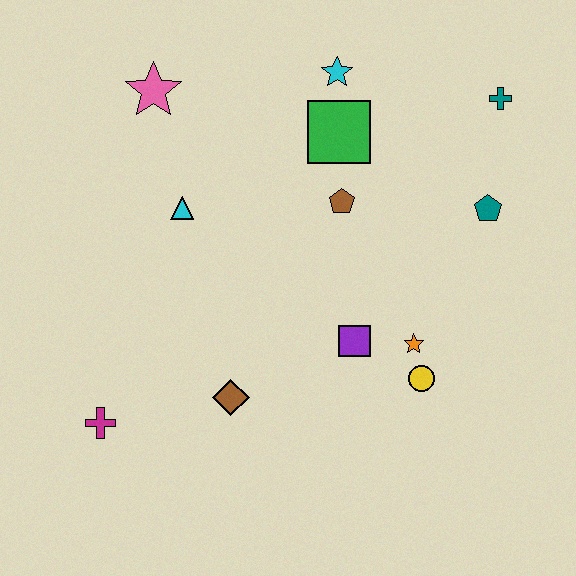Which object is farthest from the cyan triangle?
The teal cross is farthest from the cyan triangle.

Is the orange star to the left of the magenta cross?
No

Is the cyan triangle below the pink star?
Yes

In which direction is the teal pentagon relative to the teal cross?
The teal pentagon is below the teal cross.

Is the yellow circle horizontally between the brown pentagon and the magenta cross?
No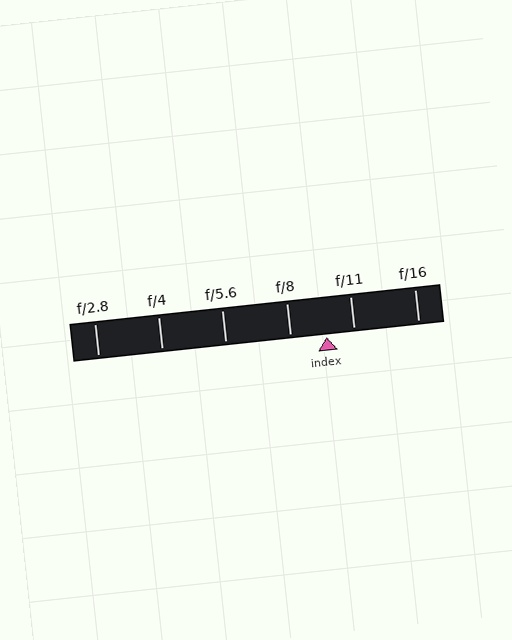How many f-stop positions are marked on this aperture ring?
There are 6 f-stop positions marked.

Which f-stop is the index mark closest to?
The index mark is closest to f/11.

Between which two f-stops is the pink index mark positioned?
The index mark is between f/8 and f/11.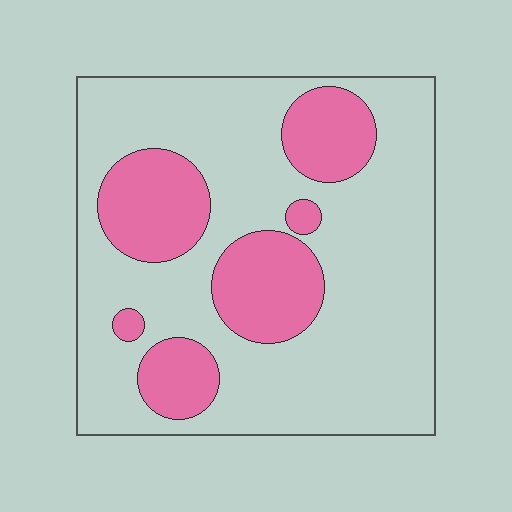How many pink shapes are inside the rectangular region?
6.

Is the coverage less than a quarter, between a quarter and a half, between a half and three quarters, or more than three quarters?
Between a quarter and a half.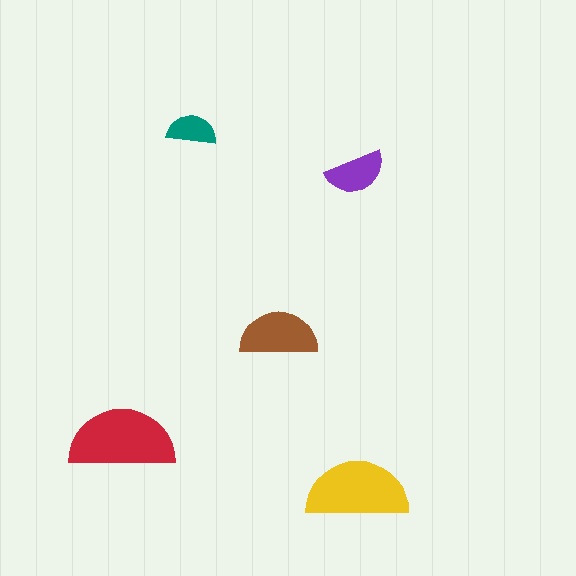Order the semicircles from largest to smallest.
the red one, the yellow one, the brown one, the purple one, the teal one.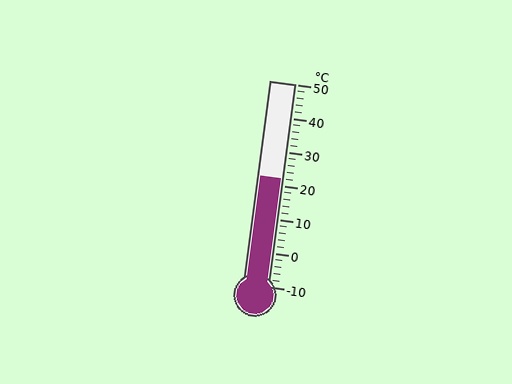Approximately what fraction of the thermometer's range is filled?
The thermometer is filled to approximately 55% of its range.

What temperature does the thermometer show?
The thermometer shows approximately 22°C.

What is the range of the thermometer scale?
The thermometer scale ranges from -10°C to 50°C.